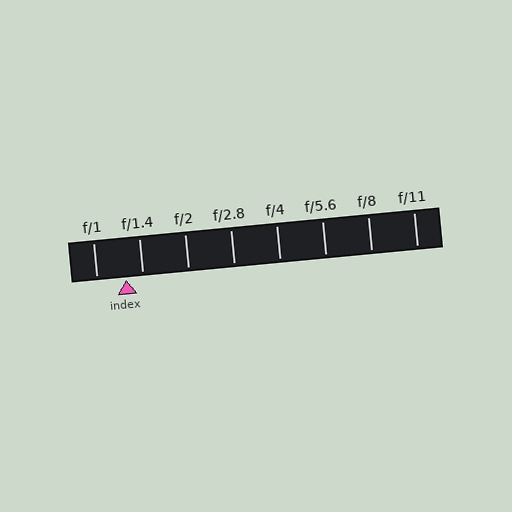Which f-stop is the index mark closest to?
The index mark is closest to f/1.4.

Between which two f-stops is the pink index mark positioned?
The index mark is between f/1 and f/1.4.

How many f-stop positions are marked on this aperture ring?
There are 8 f-stop positions marked.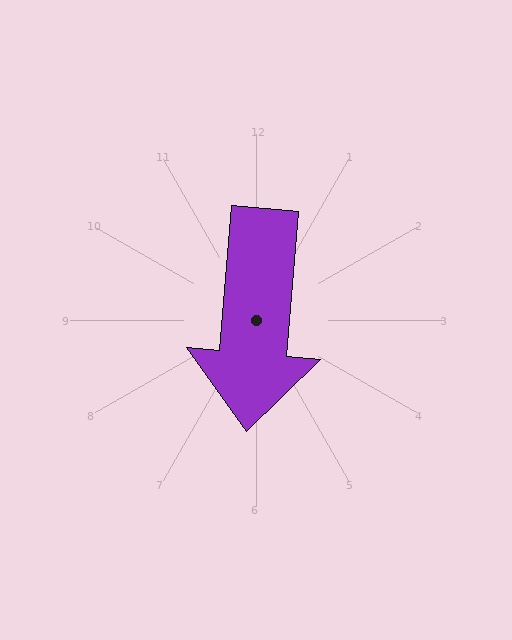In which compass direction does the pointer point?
South.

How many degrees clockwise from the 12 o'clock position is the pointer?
Approximately 185 degrees.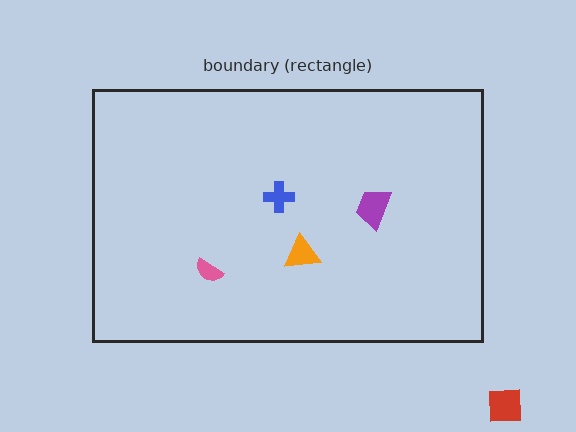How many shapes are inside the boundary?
4 inside, 1 outside.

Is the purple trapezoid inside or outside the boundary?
Inside.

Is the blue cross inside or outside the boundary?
Inside.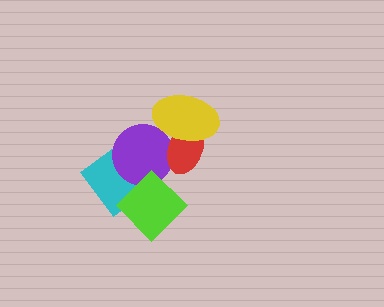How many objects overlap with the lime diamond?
2 objects overlap with the lime diamond.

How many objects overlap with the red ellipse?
2 objects overlap with the red ellipse.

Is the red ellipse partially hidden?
Yes, it is partially covered by another shape.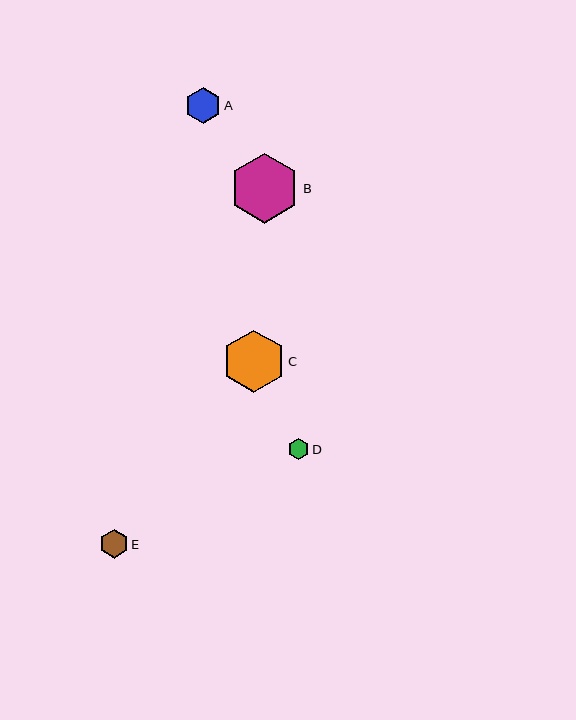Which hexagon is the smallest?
Hexagon D is the smallest with a size of approximately 21 pixels.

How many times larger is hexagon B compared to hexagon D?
Hexagon B is approximately 3.3 times the size of hexagon D.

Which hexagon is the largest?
Hexagon B is the largest with a size of approximately 70 pixels.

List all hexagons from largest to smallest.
From largest to smallest: B, C, A, E, D.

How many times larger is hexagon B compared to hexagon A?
Hexagon B is approximately 1.9 times the size of hexagon A.